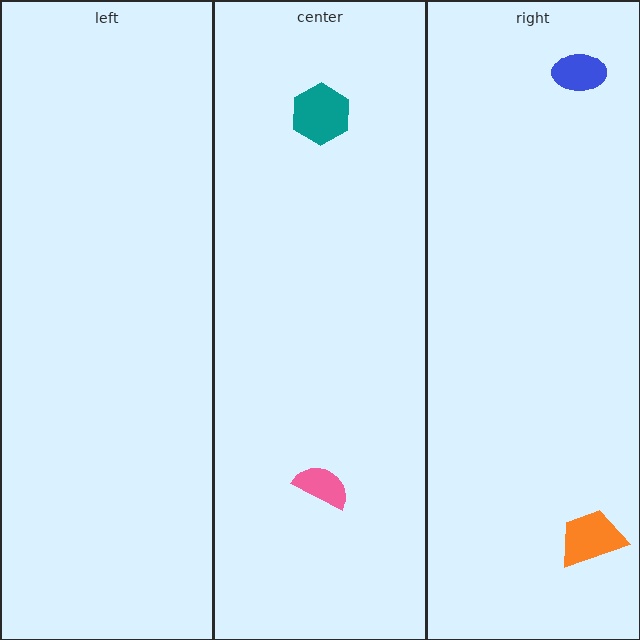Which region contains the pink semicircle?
The center region.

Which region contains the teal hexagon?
The center region.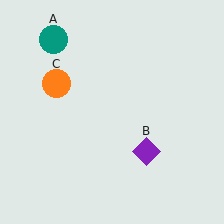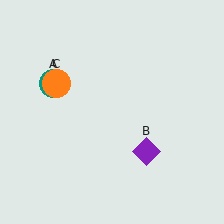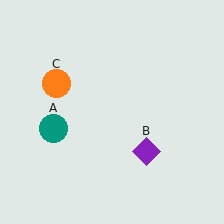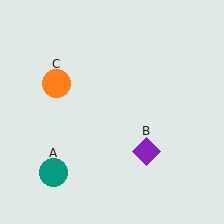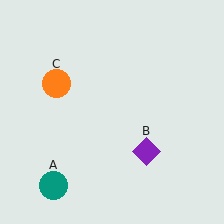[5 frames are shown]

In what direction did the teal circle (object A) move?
The teal circle (object A) moved down.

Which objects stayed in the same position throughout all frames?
Purple diamond (object B) and orange circle (object C) remained stationary.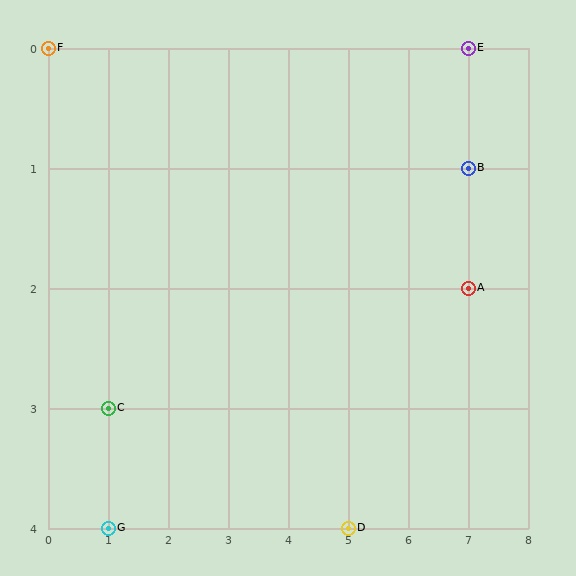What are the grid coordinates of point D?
Point D is at grid coordinates (5, 4).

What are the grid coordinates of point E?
Point E is at grid coordinates (7, 0).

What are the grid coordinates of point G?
Point G is at grid coordinates (1, 4).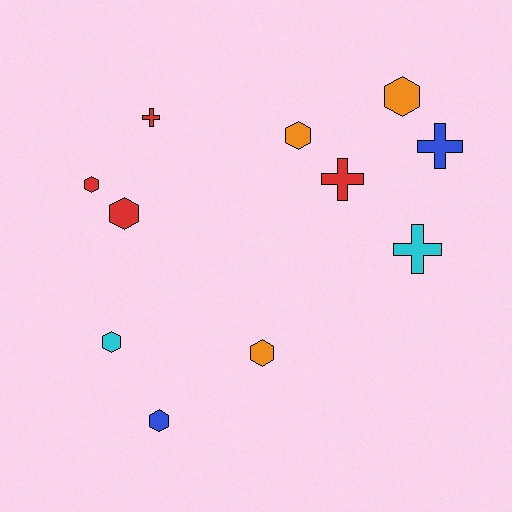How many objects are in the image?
There are 11 objects.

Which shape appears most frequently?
Hexagon, with 7 objects.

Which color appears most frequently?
Red, with 4 objects.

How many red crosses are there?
There are 2 red crosses.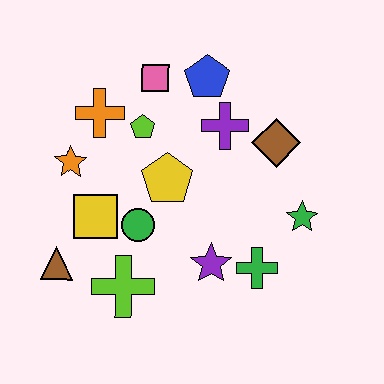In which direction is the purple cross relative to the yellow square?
The purple cross is to the right of the yellow square.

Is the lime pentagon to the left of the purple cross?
Yes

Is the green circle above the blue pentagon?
No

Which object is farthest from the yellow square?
The green star is farthest from the yellow square.